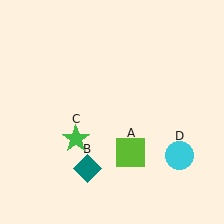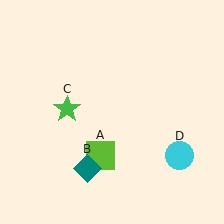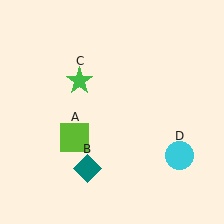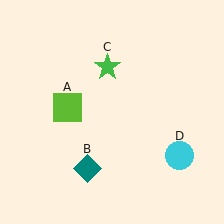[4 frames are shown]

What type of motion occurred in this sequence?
The lime square (object A), green star (object C) rotated clockwise around the center of the scene.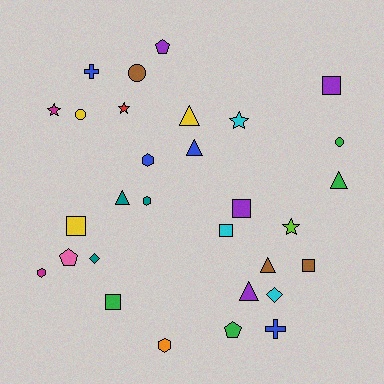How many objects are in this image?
There are 30 objects.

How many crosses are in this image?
There are 2 crosses.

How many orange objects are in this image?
There is 1 orange object.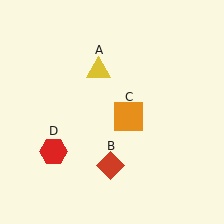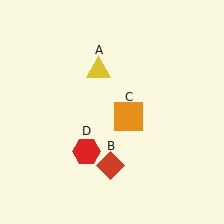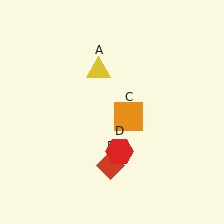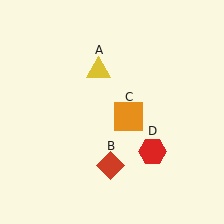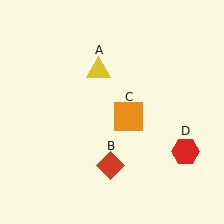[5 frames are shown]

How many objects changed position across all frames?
1 object changed position: red hexagon (object D).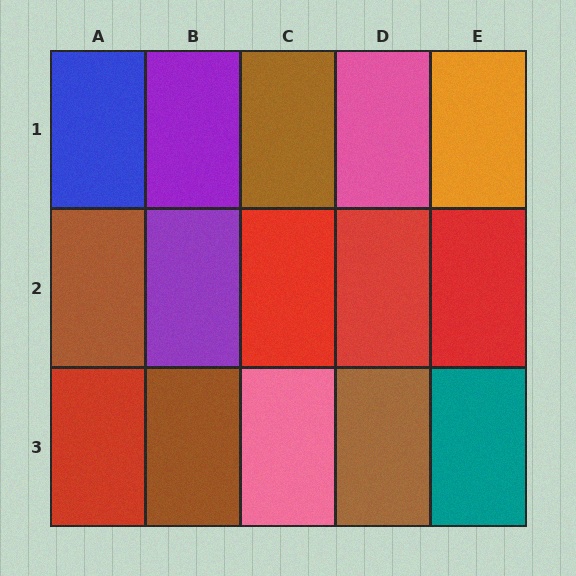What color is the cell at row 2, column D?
Red.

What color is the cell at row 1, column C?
Brown.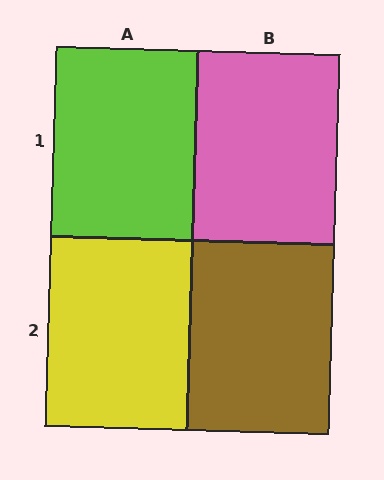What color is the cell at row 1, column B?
Pink.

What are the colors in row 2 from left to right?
Yellow, brown.